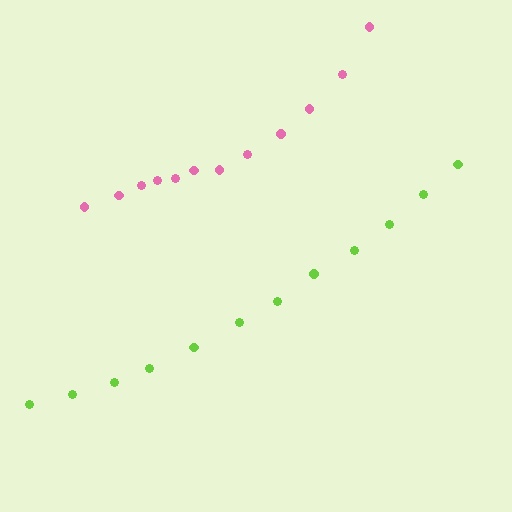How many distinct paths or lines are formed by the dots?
There are 2 distinct paths.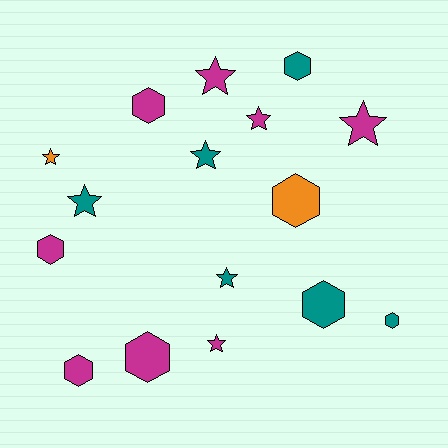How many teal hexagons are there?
There are 3 teal hexagons.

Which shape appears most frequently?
Hexagon, with 8 objects.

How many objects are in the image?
There are 16 objects.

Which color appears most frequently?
Magenta, with 8 objects.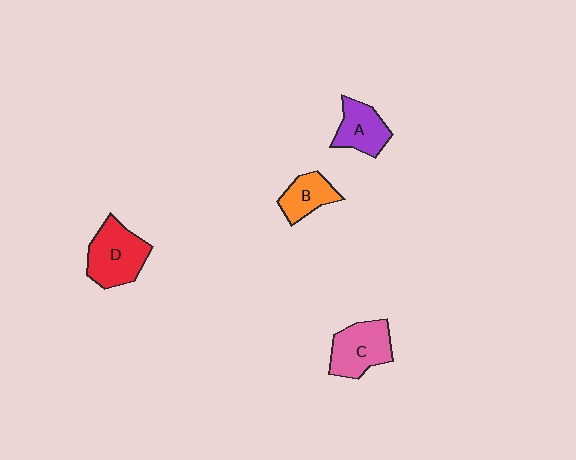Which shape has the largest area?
Shape D (red).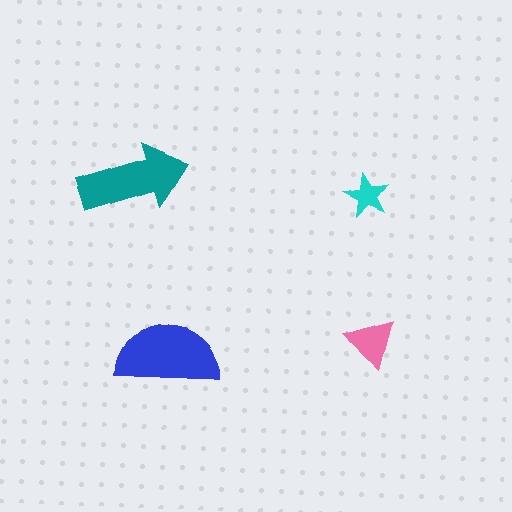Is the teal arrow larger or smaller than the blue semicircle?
Smaller.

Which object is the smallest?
The cyan star.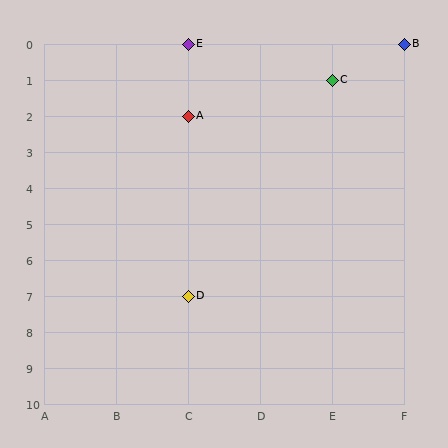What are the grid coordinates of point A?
Point A is at grid coordinates (C, 2).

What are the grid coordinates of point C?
Point C is at grid coordinates (E, 1).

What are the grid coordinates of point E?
Point E is at grid coordinates (C, 0).